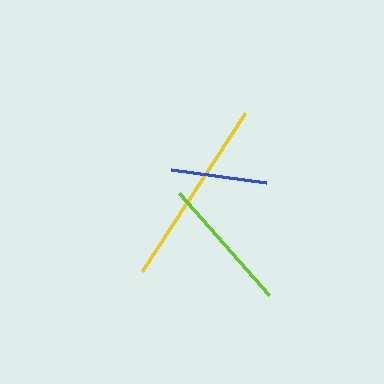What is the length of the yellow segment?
The yellow segment is approximately 189 pixels long.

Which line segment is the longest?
The yellow line is the longest at approximately 189 pixels.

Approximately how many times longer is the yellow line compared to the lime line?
The yellow line is approximately 1.4 times the length of the lime line.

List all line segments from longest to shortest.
From longest to shortest: yellow, lime, blue.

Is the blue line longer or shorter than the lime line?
The lime line is longer than the blue line.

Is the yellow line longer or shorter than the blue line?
The yellow line is longer than the blue line.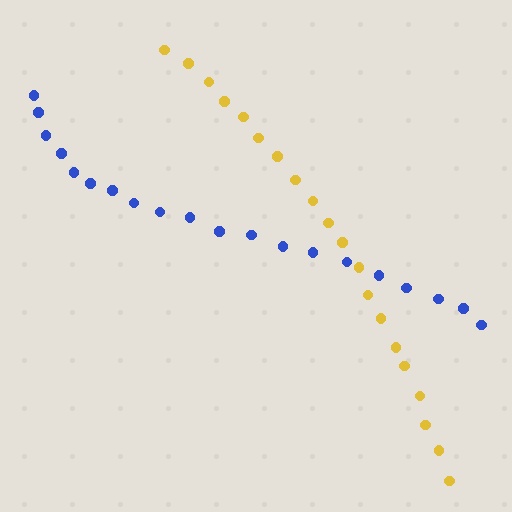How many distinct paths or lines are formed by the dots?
There are 2 distinct paths.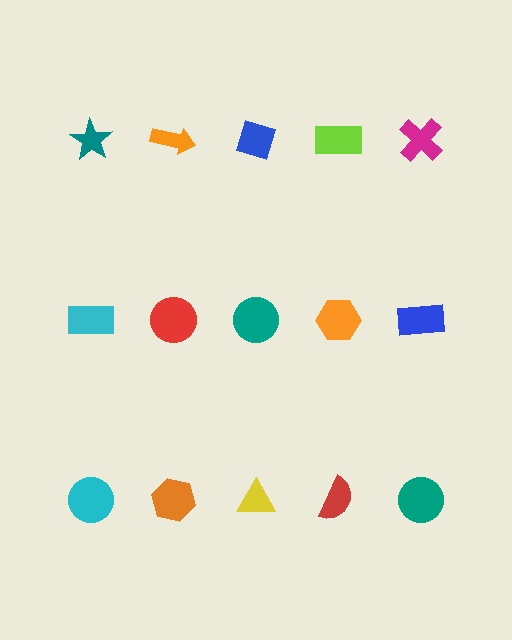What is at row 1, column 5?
A magenta cross.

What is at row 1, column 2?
An orange arrow.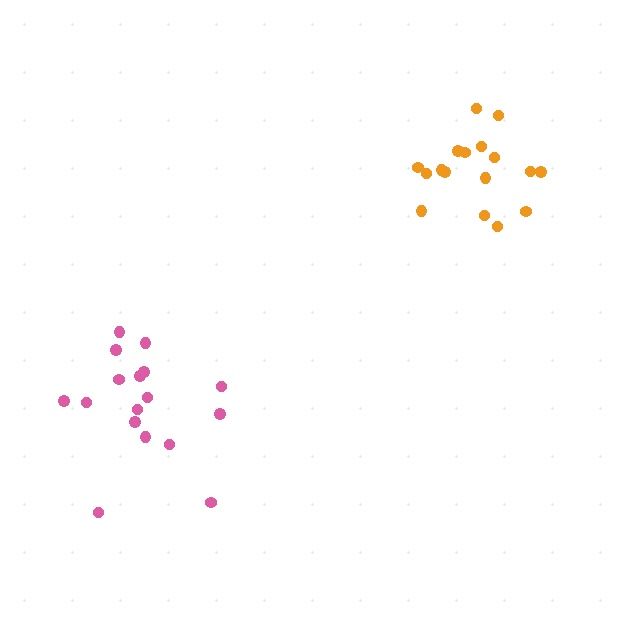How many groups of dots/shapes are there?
There are 2 groups.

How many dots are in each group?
Group 1: 17 dots, Group 2: 17 dots (34 total).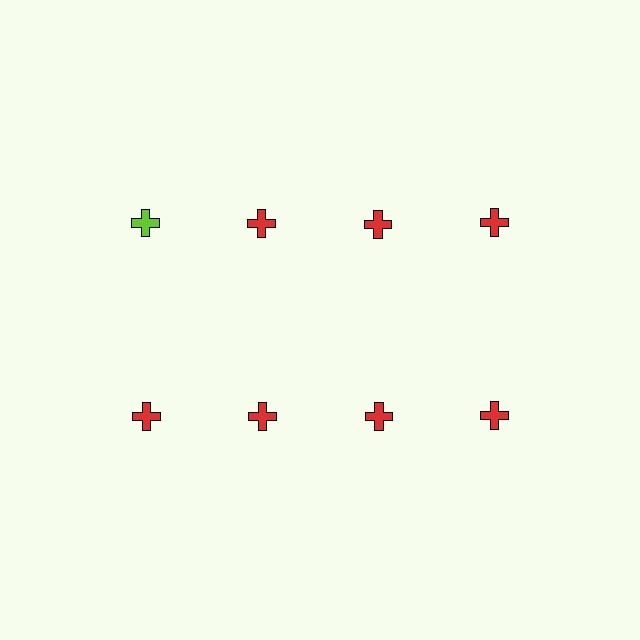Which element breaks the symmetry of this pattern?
The lime cross in the top row, leftmost column breaks the symmetry. All other shapes are red crosses.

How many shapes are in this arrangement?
There are 8 shapes arranged in a grid pattern.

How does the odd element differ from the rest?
It has a different color: lime instead of red.